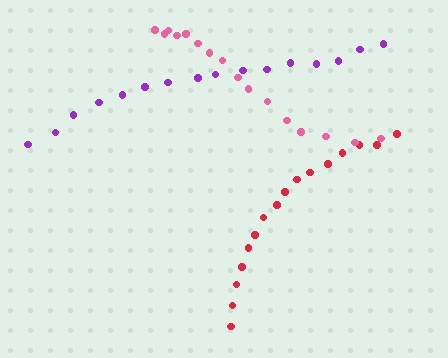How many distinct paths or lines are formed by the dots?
There are 3 distinct paths.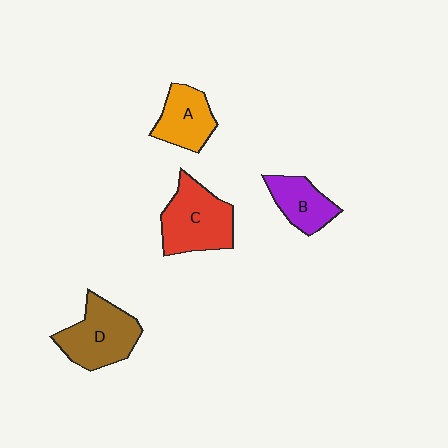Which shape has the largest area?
Shape C (red).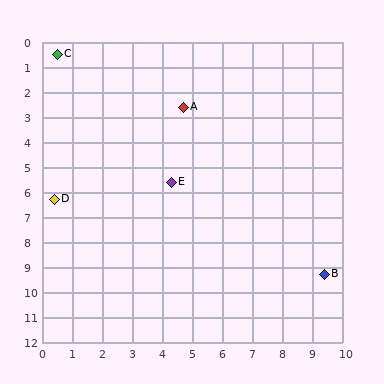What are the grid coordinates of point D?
Point D is at approximately (0.4, 6.3).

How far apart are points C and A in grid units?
Points C and A are about 4.7 grid units apart.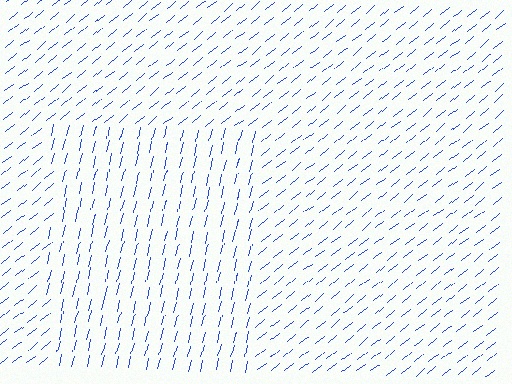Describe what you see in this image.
The image is filled with small blue line segments. A rectangle region in the image has lines oriented differently from the surrounding lines, creating a visible texture boundary.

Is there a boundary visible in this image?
Yes, there is a texture boundary formed by a change in line orientation.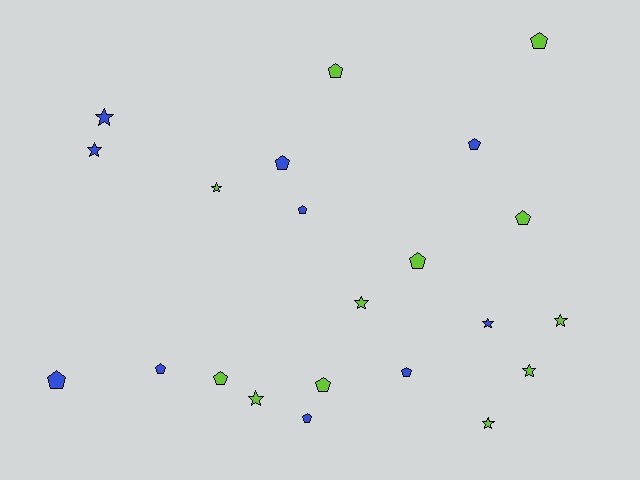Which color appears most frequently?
Lime, with 12 objects.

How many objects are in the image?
There are 22 objects.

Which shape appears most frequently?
Pentagon, with 13 objects.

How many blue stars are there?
There are 3 blue stars.